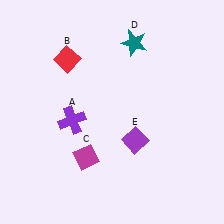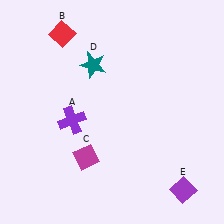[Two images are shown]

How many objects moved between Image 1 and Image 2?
3 objects moved between the two images.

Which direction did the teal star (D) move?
The teal star (D) moved left.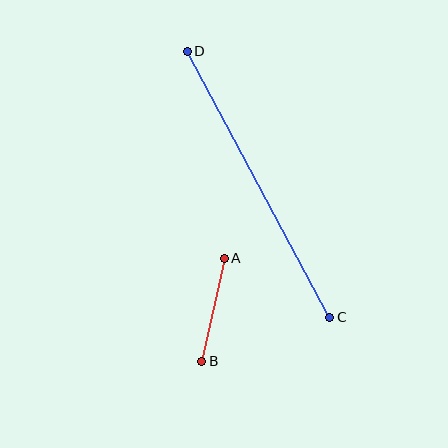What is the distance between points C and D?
The distance is approximately 302 pixels.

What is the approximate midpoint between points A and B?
The midpoint is at approximately (213, 310) pixels.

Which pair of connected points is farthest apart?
Points C and D are farthest apart.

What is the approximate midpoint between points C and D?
The midpoint is at approximately (258, 184) pixels.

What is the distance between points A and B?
The distance is approximately 105 pixels.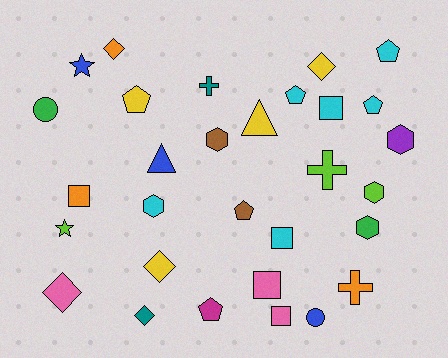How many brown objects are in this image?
There are 2 brown objects.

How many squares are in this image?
There are 5 squares.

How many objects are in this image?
There are 30 objects.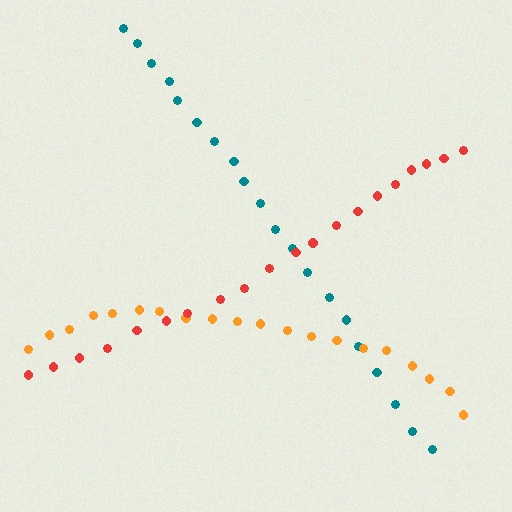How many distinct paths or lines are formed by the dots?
There are 3 distinct paths.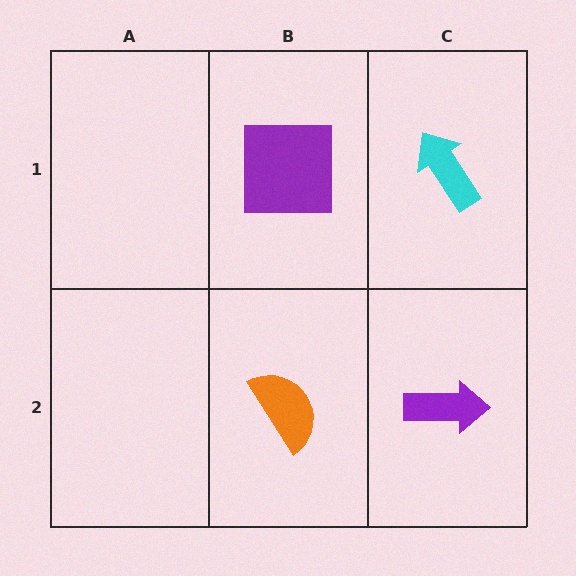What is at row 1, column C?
A cyan arrow.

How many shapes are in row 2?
2 shapes.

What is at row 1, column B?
A purple square.